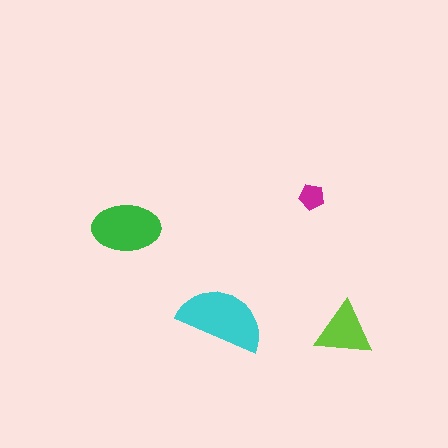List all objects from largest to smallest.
The cyan semicircle, the green ellipse, the lime triangle, the magenta pentagon.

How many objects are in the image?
There are 4 objects in the image.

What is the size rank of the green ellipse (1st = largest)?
2nd.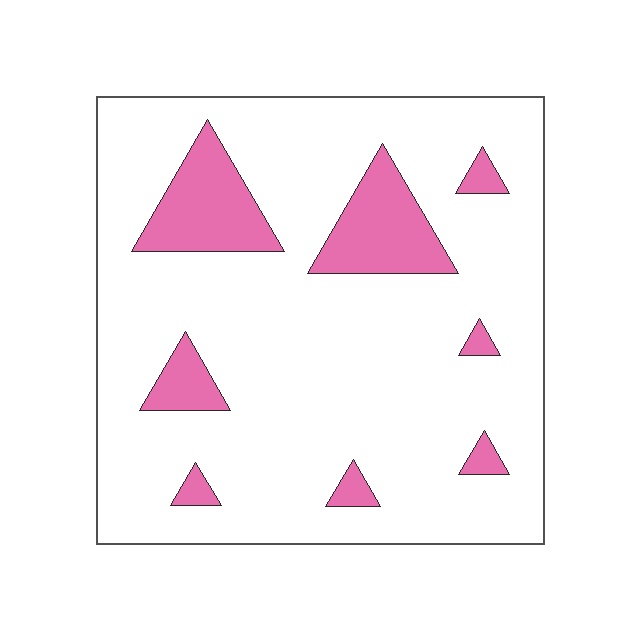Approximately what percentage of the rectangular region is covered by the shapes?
Approximately 15%.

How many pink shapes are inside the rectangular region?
8.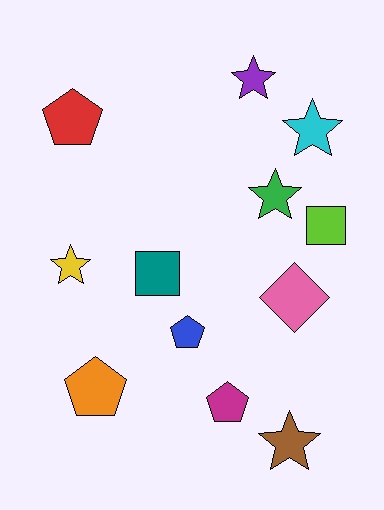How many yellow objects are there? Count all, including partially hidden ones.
There is 1 yellow object.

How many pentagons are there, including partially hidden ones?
There are 4 pentagons.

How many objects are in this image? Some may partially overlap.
There are 12 objects.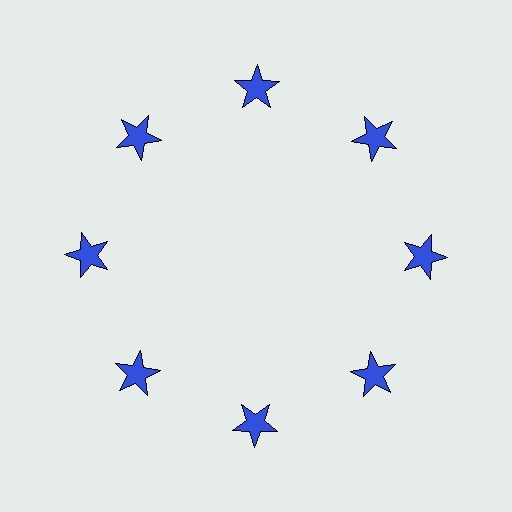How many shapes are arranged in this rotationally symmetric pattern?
There are 8 shapes, arranged in 8 groups of 1.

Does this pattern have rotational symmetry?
Yes, this pattern has 8-fold rotational symmetry. It looks the same after rotating 45 degrees around the center.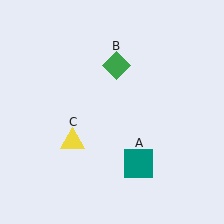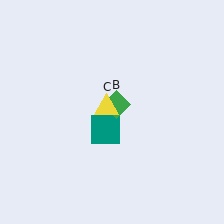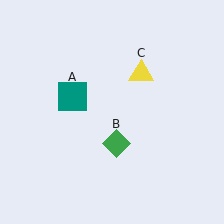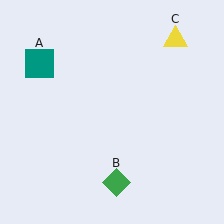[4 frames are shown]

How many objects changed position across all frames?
3 objects changed position: teal square (object A), green diamond (object B), yellow triangle (object C).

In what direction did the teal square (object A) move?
The teal square (object A) moved up and to the left.